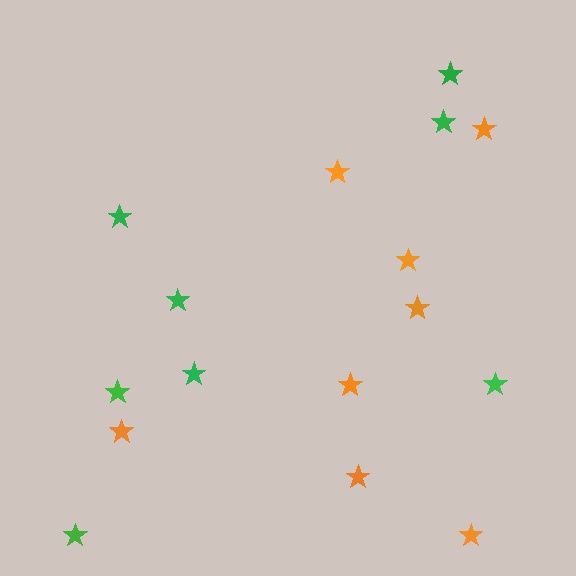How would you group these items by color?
There are 2 groups: one group of green stars (8) and one group of orange stars (8).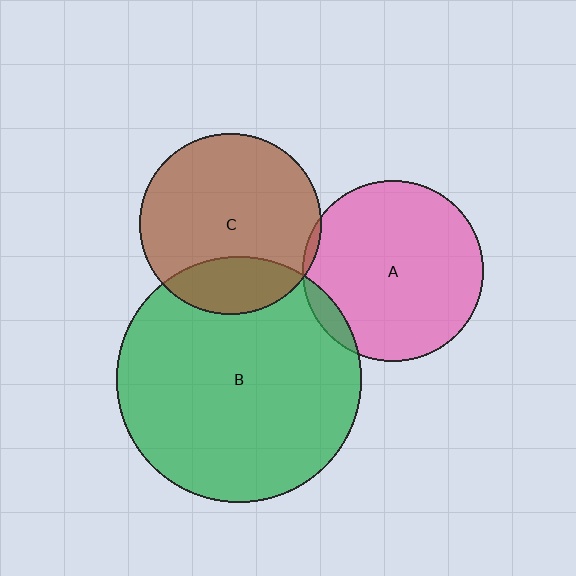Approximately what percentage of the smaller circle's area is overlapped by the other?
Approximately 5%.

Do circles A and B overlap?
Yes.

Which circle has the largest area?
Circle B (green).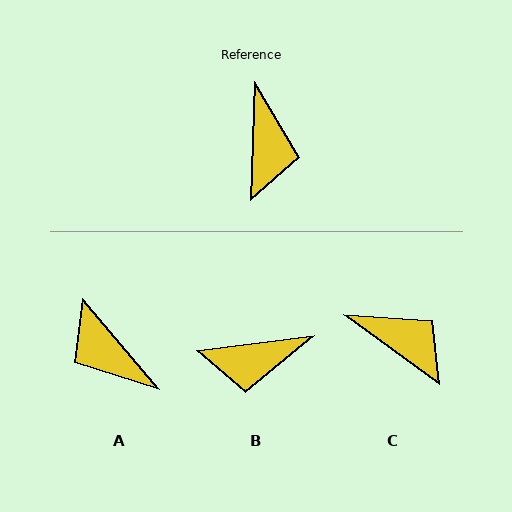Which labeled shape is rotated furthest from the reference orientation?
A, about 138 degrees away.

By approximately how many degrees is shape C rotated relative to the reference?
Approximately 55 degrees counter-clockwise.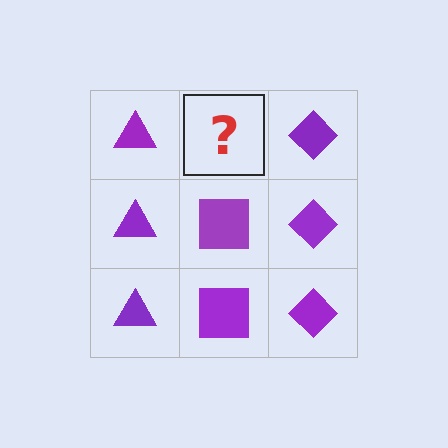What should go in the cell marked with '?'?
The missing cell should contain a purple square.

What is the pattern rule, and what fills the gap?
The rule is that each column has a consistent shape. The gap should be filled with a purple square.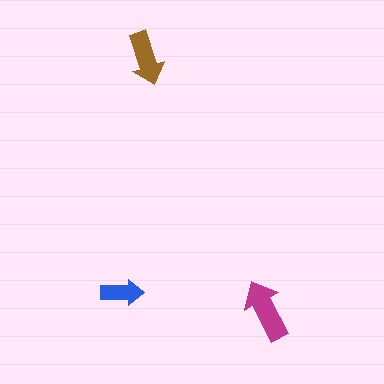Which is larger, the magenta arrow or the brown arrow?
The magenta one.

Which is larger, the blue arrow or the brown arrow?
The brown one.